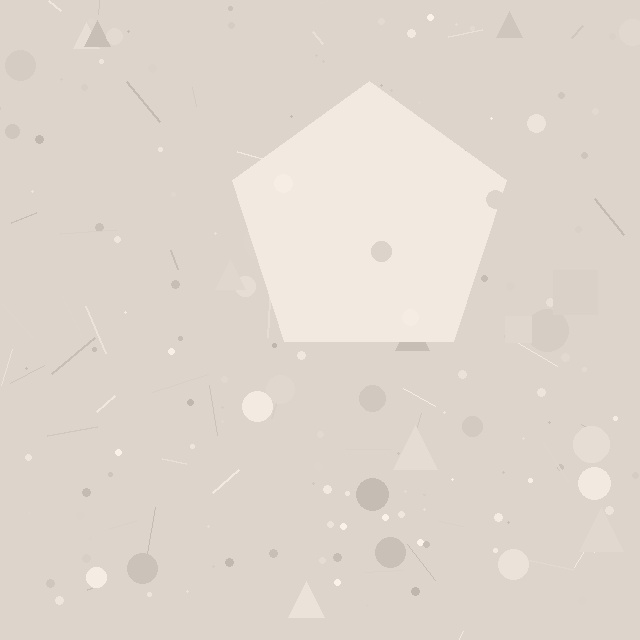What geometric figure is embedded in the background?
A pentagon is embedded in the background.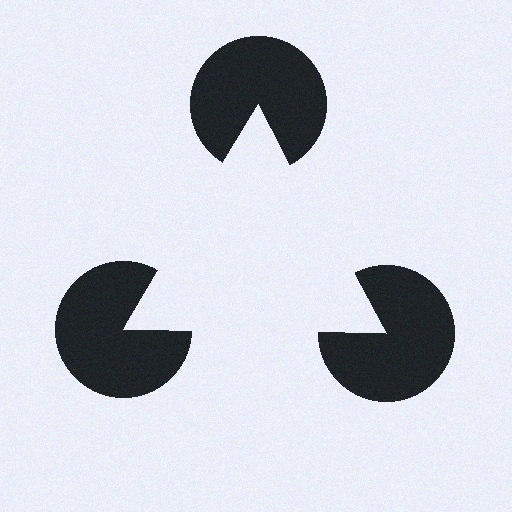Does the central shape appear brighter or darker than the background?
It typically appears slightly brighter than the background, even though no actual brightness change is drawn.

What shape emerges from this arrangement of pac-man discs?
An illusory triangle — its edges are inferred from the aligned wedge cuts in the pac-man discs, not physically drawn.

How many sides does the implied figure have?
3 sides.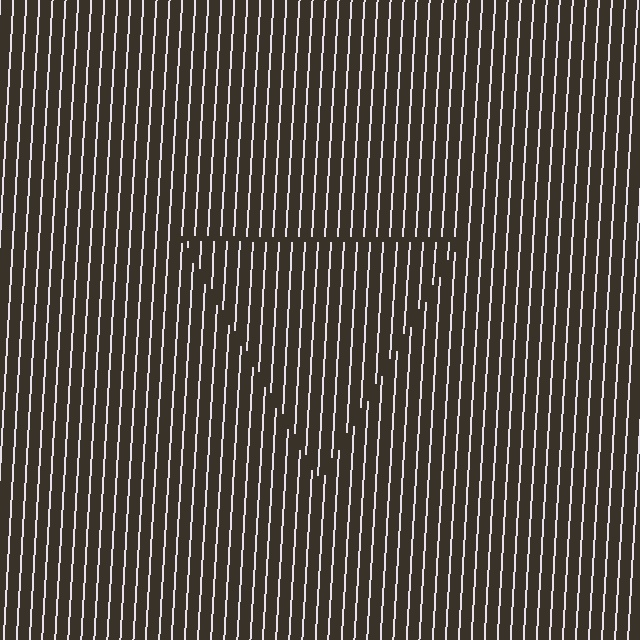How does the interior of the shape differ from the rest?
The interior of the shape contains the same grating, shifted by half a period — the contour is defined by the phase discontinuity where line-ends from the inner and outer gratings abut.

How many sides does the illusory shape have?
3 sides — the line-ends trace a triangle.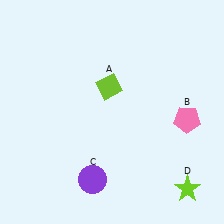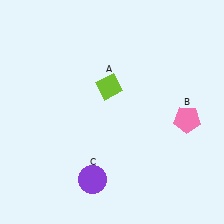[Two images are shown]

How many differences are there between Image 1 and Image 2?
There is 1 difference between the two images.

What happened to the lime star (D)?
The lime star (D) was removed in Image 2. It was in the bottom-right area of Image 1.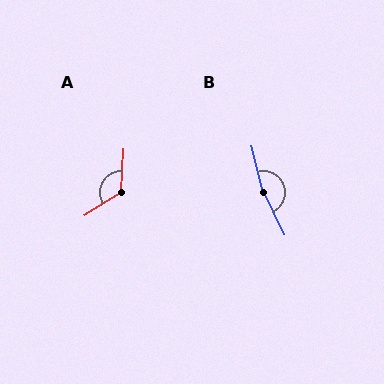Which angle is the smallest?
A, at approximately 126 degrees.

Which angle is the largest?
B, at approximately 168 degrees.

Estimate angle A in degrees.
Approximately 126 degrees.